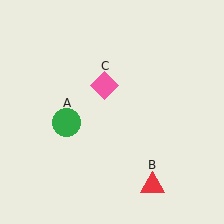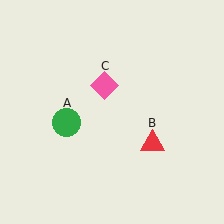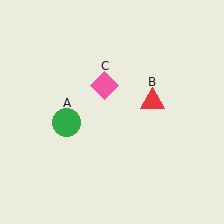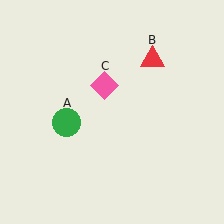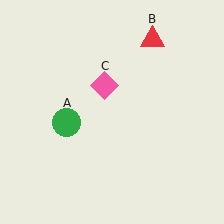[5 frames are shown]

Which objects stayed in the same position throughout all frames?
Green circle (object A) and pink diamond (object C) remained stationary.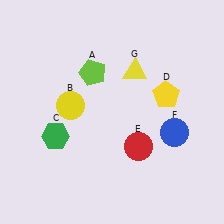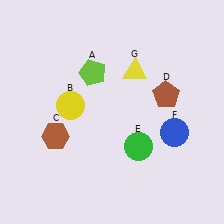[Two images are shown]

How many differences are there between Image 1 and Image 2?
There are 3 differences between the two images.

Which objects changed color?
C changed from green to brown. D changed from yellow to brown. E changed from red to green.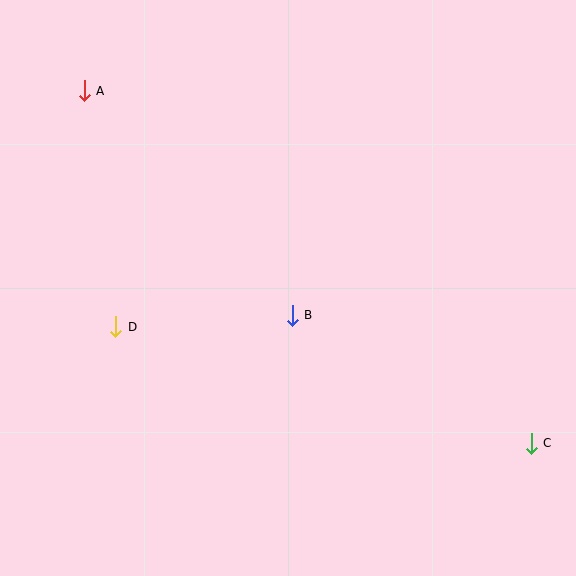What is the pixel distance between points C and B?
The distance between C and B is 271 pixels.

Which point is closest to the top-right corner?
Point B is closest to the top-right corner.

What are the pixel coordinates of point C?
Point C is at (531, 443).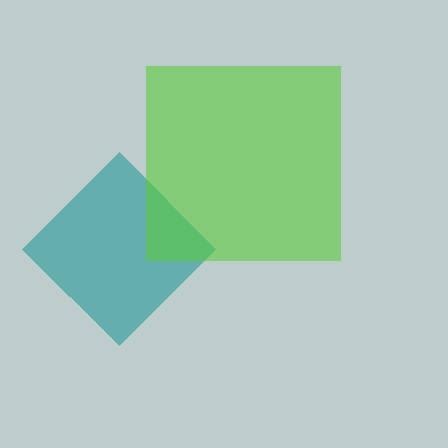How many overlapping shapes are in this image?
There are 2 overlapping shapes in the image.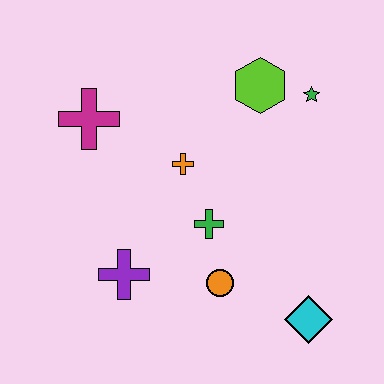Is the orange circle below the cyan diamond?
No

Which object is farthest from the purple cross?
The green star is farthest from the purple cross.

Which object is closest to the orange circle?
The green cross is closest to the orange circle.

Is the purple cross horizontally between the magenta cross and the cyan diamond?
Yes